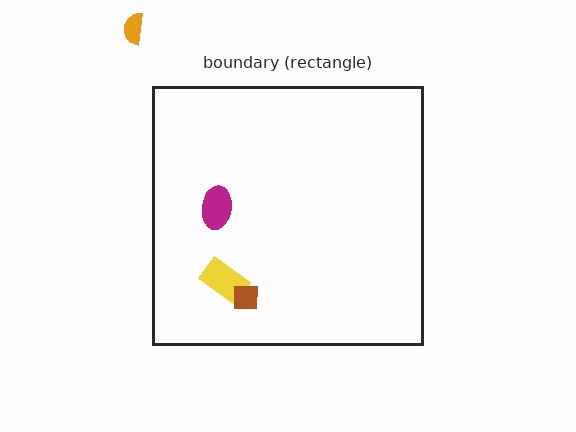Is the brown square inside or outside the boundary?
Inside.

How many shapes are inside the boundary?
3 inside, 1 outside.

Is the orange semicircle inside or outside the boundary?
Outside.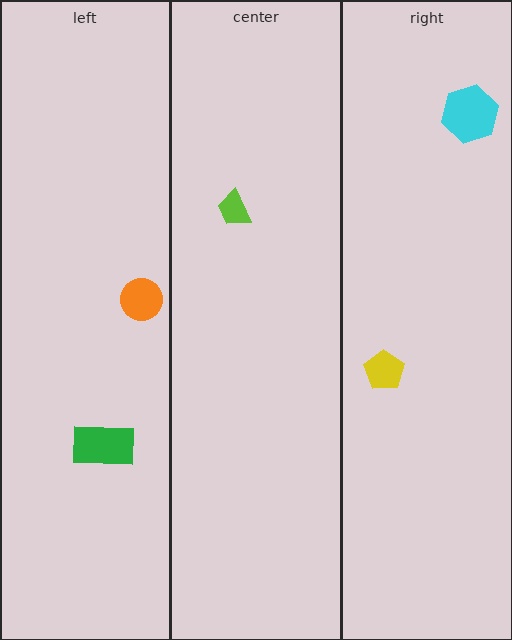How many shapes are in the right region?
2.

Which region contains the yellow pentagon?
The right region.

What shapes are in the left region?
The green rectangle, the orange circle.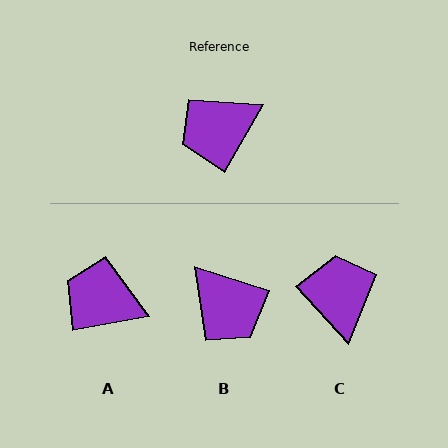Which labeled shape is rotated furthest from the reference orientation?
C, about 108 degrees away.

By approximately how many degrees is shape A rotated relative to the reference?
Approximately 50 degrees clockwise.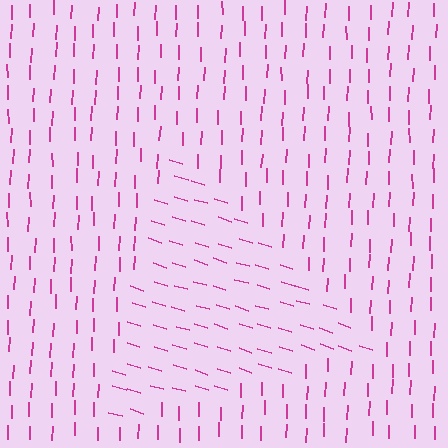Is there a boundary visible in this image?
Yes, there is a texture boundary formed by a change in line orientation.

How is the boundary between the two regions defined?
The boundary is defined purely by a change in line orientation (approximately 74 degrees difference). All lines are the same color and thickness.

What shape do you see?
I see a triangle.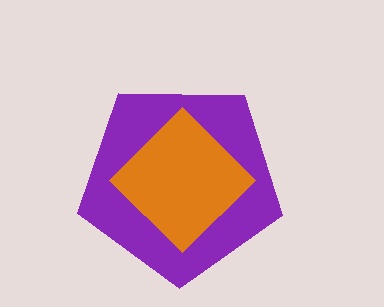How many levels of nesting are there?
2.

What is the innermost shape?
The orange diamond.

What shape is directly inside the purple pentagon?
The orange diamond.